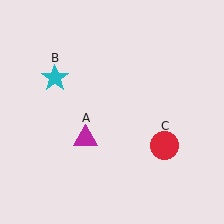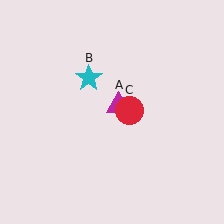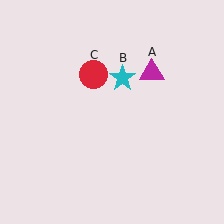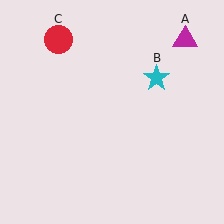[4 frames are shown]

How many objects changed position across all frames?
3 objects changed position: magenta triangle (object A), cyan star (object B), red circle (object C).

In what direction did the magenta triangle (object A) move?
The magenta triangle (object A) moved up and to the right.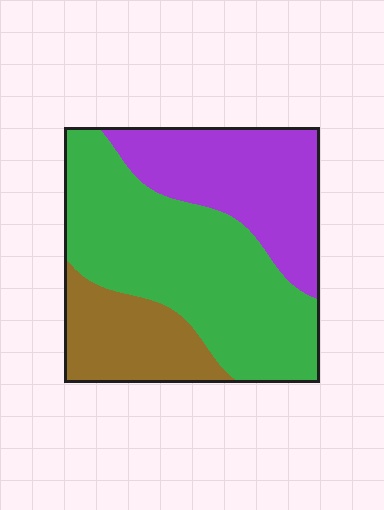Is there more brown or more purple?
Purple.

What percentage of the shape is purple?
Purple covers roughly 30% of the shape.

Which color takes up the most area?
Green, at roughly 50%.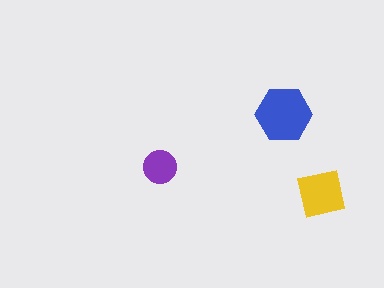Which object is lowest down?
The yellow square is bottommost.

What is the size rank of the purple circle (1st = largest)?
3rd.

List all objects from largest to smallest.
The blue hexagon, the yellow square, the purple circle.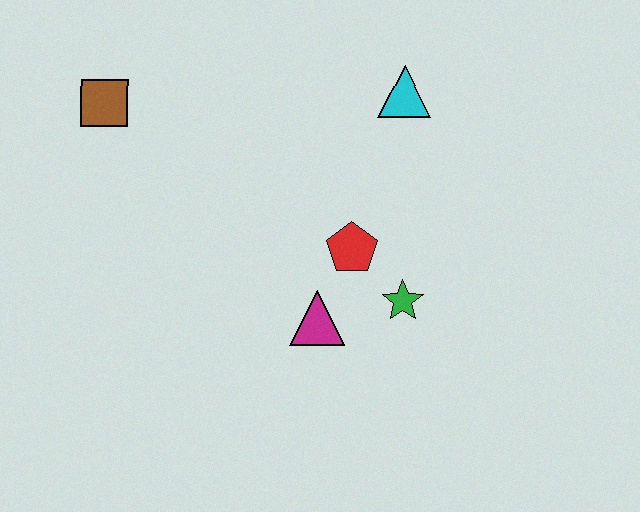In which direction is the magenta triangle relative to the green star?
The magenta triangle is to the left of the green star.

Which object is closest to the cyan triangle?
The red pentagon is closest to the cyan triangle.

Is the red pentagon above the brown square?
No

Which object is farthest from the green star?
The brown square is farthest from the green star.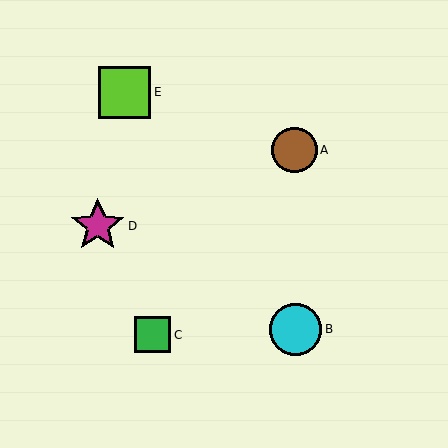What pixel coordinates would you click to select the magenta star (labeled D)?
Click at (98, 226) to select the magenta star D.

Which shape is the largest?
The magenta star (labeled D) is the largest.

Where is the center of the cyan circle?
The center of the cyan circle is at (296, 329).